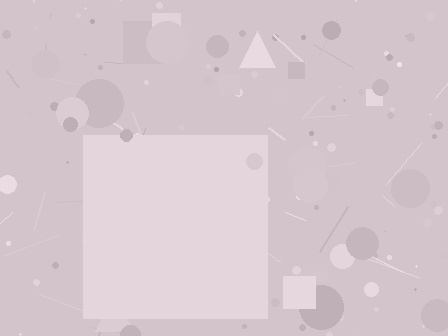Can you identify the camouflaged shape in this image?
The camouflaged shape is a square.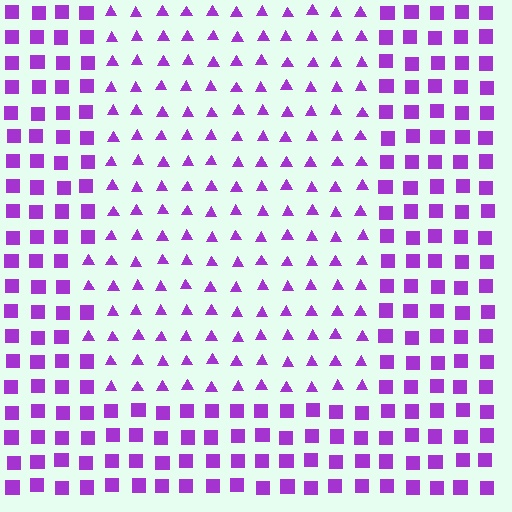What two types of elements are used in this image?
The image uses triangles inside the rectangle region and squares outside it.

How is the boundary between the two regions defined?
The boundary is defined by a change in element shape: triangles inside vs. squares outside. All elements share the same color and spacing.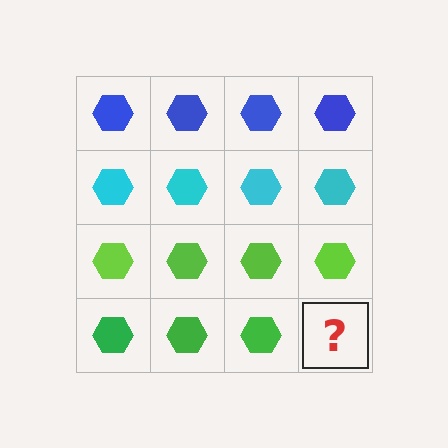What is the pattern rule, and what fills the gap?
The rule is that each row has a consistent color. The gap should be filled with a green hexagon.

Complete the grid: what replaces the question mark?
The question mark should be replaced with a green hexagon.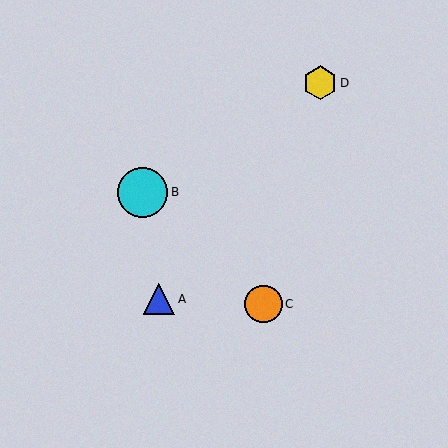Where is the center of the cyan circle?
The center of the cyan circle is at (142, 192).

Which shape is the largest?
The cyan circle (labeled B) is the largest.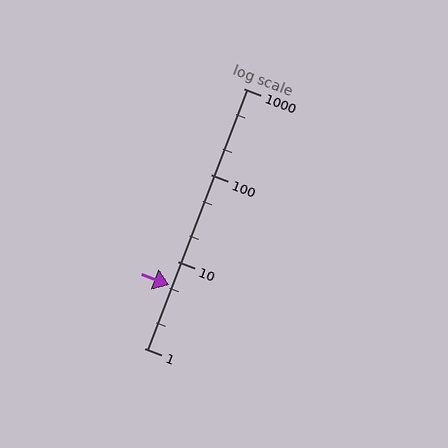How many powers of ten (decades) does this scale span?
The scale spans 3 decades, from 1 to 1000.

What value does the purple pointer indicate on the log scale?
The pointer indicates approximately 5.4.